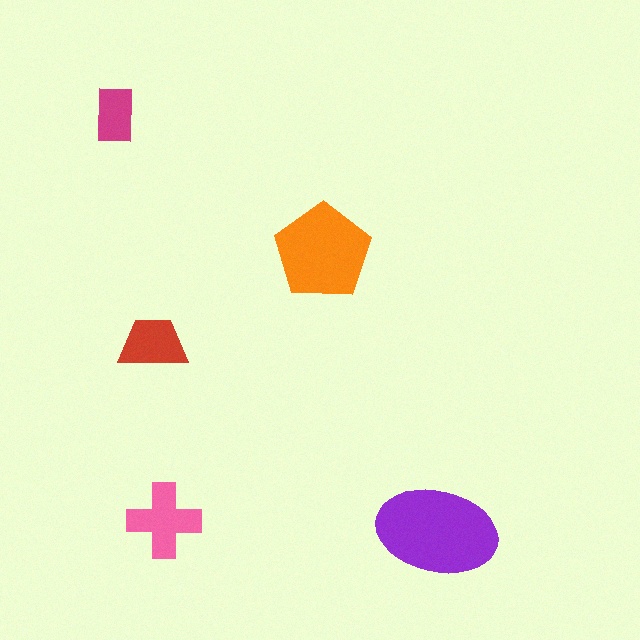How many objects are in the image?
There are 5 objects in the image.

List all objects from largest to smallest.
The purple ellipse, the orange pentagon, the pink cross, the red trapezoid, the magenta rectangle.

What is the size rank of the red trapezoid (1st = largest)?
4th.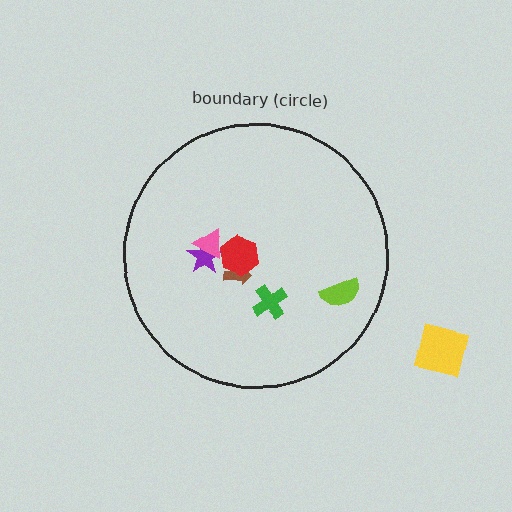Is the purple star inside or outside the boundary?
Inside.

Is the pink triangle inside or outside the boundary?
Inside.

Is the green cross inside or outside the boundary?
Inside.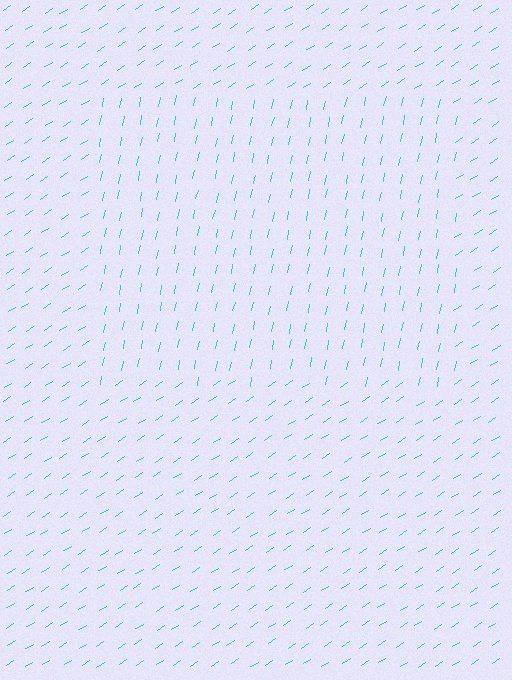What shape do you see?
I see a rectangle.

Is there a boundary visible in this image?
Yes, there is a texture boundary formed by a change in line orientation.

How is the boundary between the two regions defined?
The boundary is defined purely by a change in line orientation (approximately 45 degrees difference). All lines are the same color and thickness.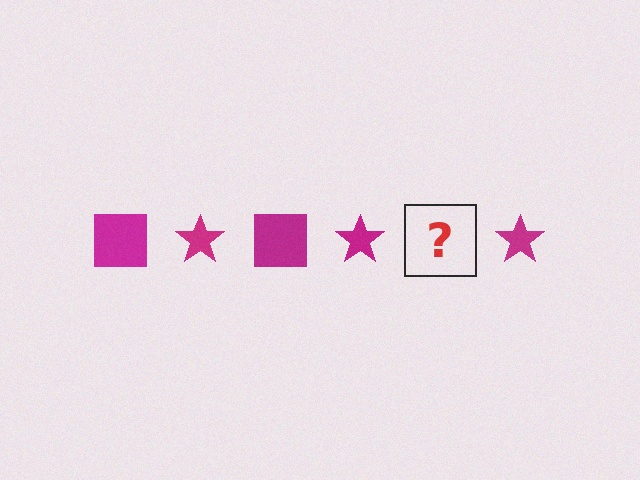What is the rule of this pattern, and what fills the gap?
The rule is that the pattern cycles through square, star shapes in magenta. The gap should be filled with a magenta square.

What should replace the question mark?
The question mark should be replaced with a magenta square.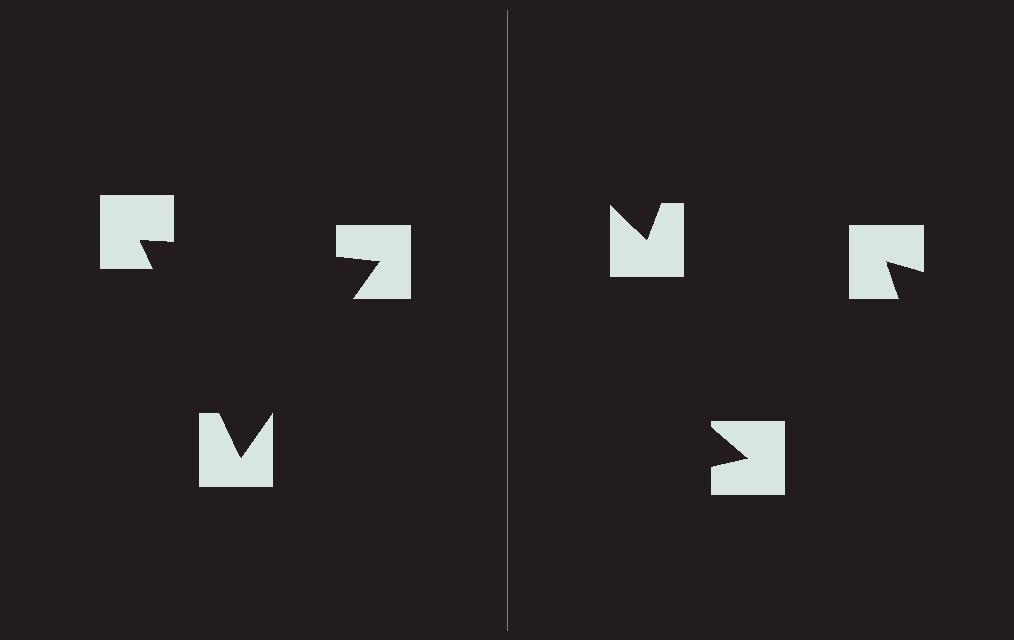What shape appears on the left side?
An illusory triangle.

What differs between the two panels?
The notched squares are positioned identically on both sides; only the wedge orientations differ. On the left they align to a triangle; on the right they are misaligned.